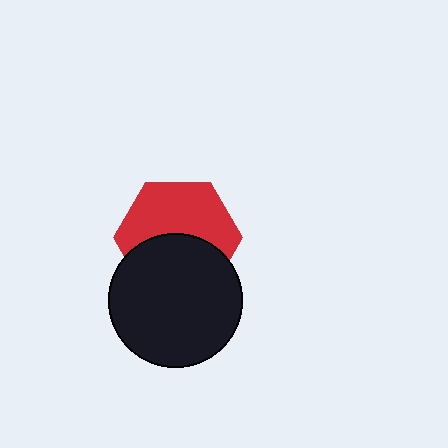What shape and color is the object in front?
The object in front is a black circle.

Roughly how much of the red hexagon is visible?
About half of it is visible (roughly 55%).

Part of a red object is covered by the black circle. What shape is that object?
It is a hexagon.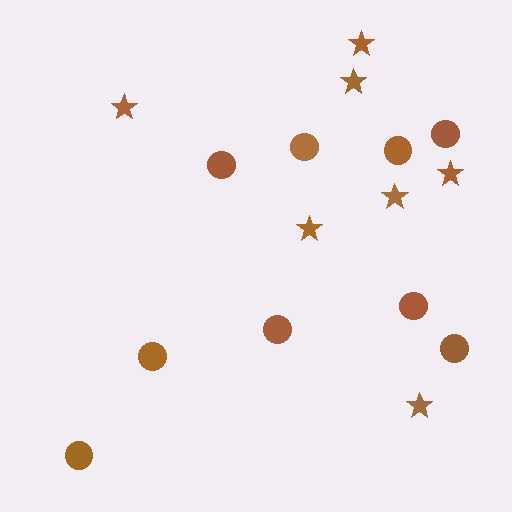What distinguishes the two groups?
There are 2 groups: one group of stars (7) and one group of circles (9).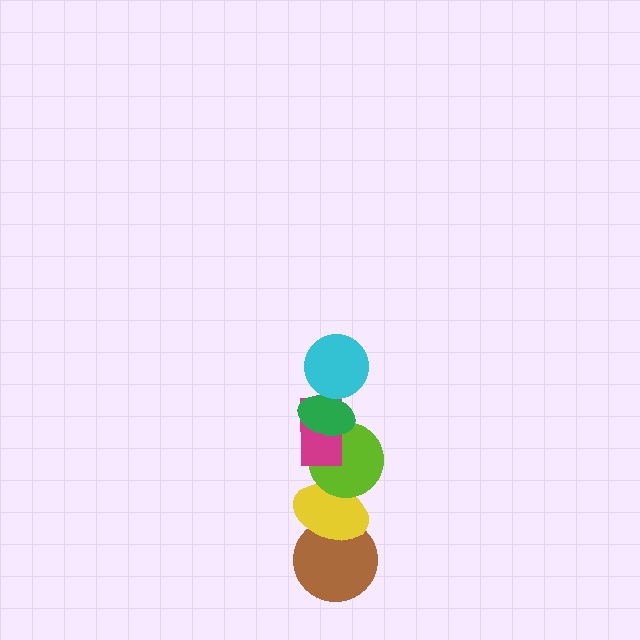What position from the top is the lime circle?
The lime circle is 4th from the top.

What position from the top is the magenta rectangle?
The magenta rectangle is 3rd from the top.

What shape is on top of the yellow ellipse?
The lime circle is on top of the yellow ellipse.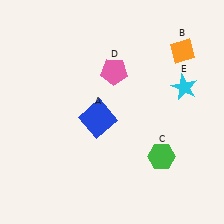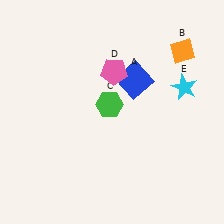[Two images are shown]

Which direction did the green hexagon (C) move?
The green hexagon (C) moved up.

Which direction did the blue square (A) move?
The blue square (A) moved up.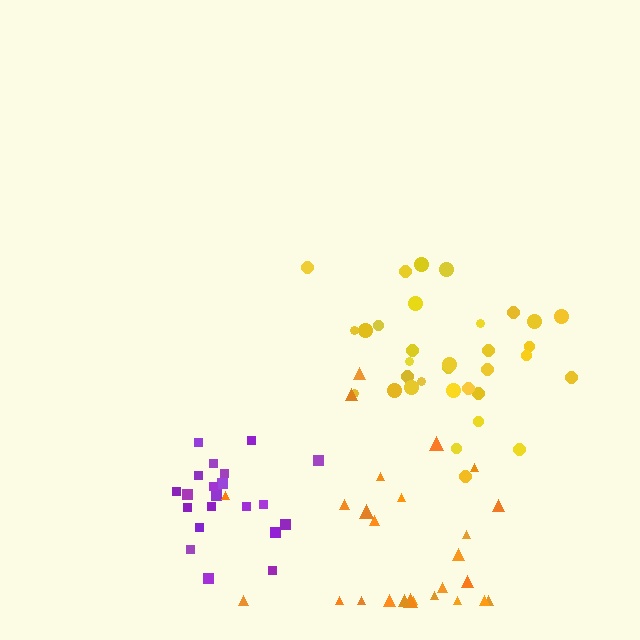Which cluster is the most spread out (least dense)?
Orange.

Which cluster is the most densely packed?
Purple.